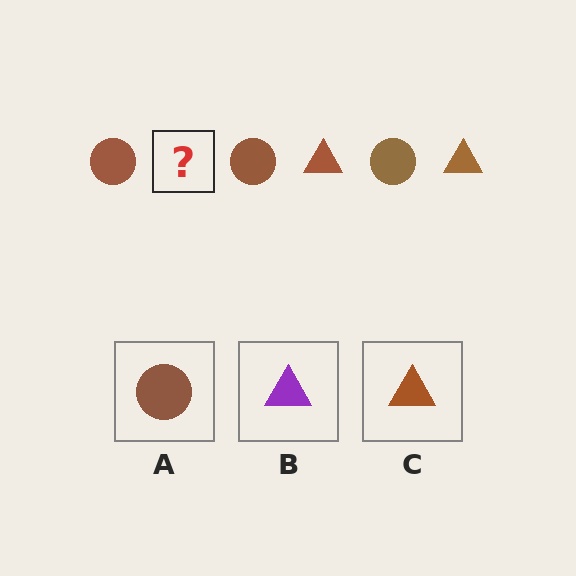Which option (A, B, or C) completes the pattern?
C.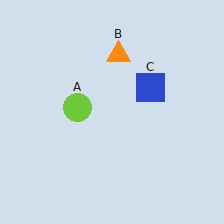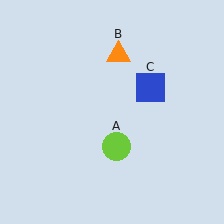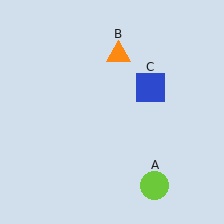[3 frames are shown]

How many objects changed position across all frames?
1 object changed position: lime circle (object A).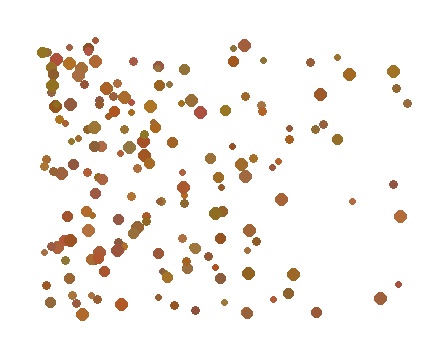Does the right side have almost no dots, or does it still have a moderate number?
Still a moderate number, just noticeably fewer than the left.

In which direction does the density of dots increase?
From right to left, with the left side densest.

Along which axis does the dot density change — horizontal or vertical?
Horizontal.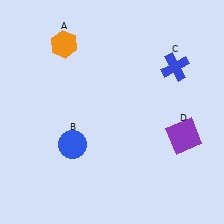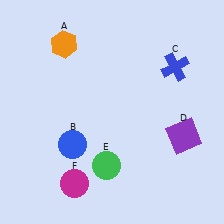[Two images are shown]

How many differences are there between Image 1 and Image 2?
There are 2 differences between the two images.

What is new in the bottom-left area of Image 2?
A magenta circle (F) was added in the bottom-left area of Image 2.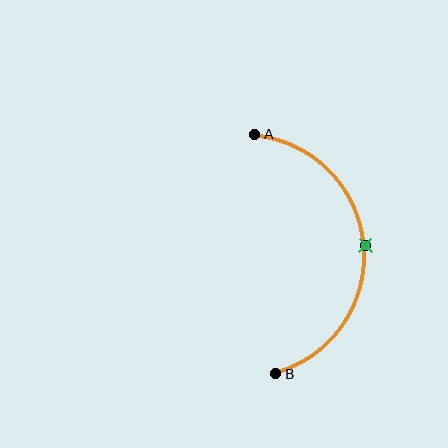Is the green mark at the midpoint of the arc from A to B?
Yes. The green mark lies on the arc at equal arc-length from both A and B — it is the arc midpoint.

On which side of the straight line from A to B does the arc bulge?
The arc bulges to the right of the straight line connecting A and B.